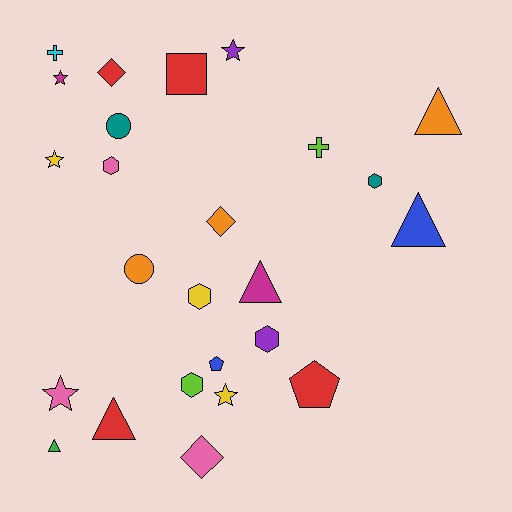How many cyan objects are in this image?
There is 1 cyan object.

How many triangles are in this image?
There are 5 triangles.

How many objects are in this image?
There are 25 objects.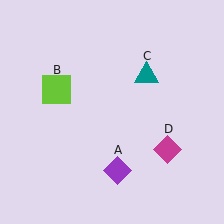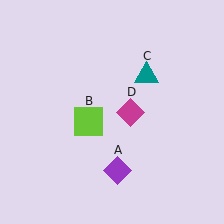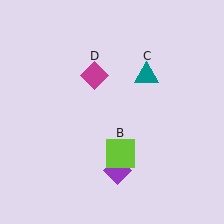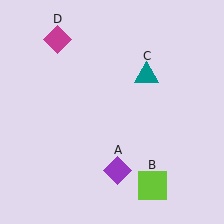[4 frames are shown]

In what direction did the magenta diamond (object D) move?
The magenta diamond (object D) moved up and to the left.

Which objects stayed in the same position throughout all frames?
Purple diamond (object A) and teal triangle (object C) remained stationary.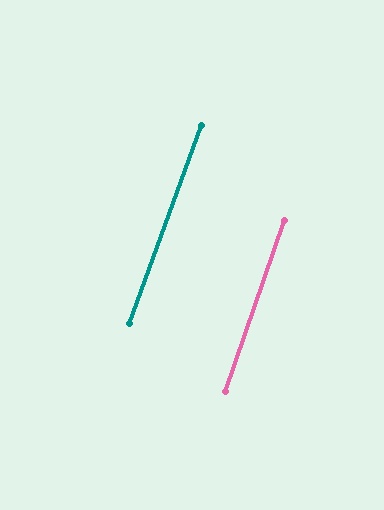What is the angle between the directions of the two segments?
Approximately 1 degree.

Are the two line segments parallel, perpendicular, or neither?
Parallel — their directions differ by only 0.9°.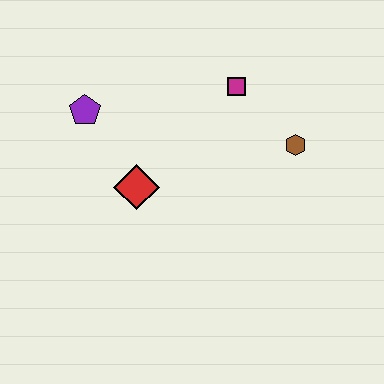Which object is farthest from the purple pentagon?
The brown hexagon is farthest from the purple pentagon.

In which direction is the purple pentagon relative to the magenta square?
The purple pentagon is to the left of the magenta square.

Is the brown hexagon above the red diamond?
Yes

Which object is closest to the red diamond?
The purple pentagon is closest to the red diamond.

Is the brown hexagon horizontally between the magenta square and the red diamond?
No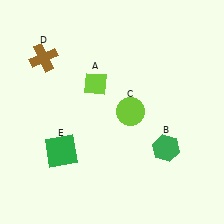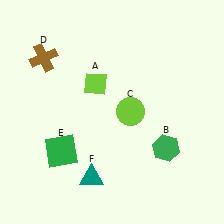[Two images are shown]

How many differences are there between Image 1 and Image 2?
There is 1 difference between the two images.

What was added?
A teal triangle (F) was added in Image 2.